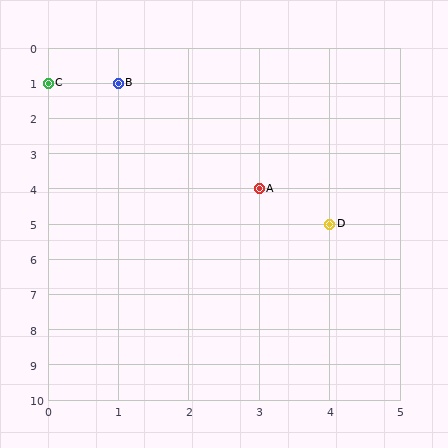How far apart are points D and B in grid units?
Points D and B are 3 columns and 4 rows apart (about 5.0 grid units diagonally).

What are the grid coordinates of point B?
Point B is at grid coordinates (1, 1).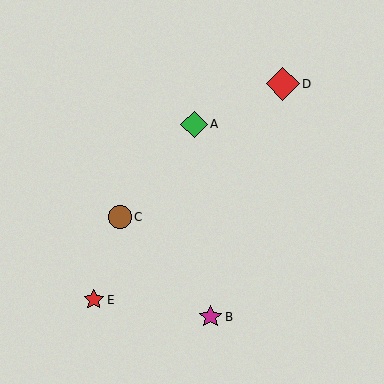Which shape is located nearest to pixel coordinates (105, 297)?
The red star (labeled E) at (94, 300) is nearest to that location.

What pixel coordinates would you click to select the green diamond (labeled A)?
Click at (194, 124) to select the green diamond A.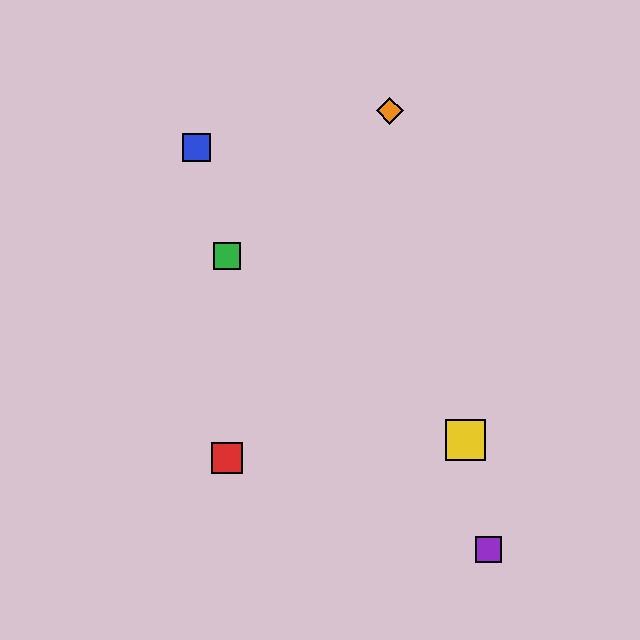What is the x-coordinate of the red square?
The red square is at x≈227.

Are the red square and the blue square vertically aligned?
No, the red square is at x≈227 and the blue square is at x≈196.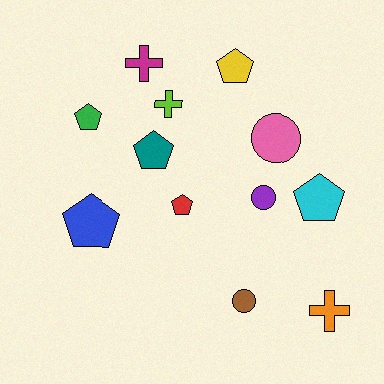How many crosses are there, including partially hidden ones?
There are 3 crosses.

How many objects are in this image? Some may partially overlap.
There are 12 objects.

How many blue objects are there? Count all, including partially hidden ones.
There is 1 blue object.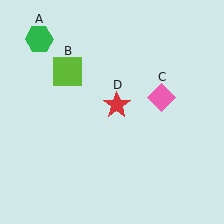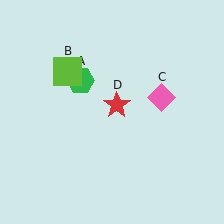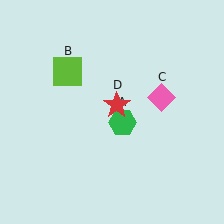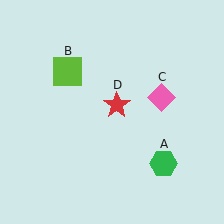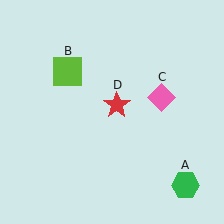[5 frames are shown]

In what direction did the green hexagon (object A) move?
The green hexagon (object A) moved down and to the right.